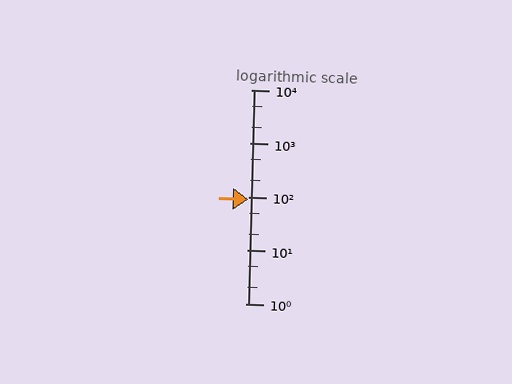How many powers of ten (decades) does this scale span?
The scale spans 4 decades, from 1 to 10000.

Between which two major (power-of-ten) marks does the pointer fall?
The pointer is between 10 and 100.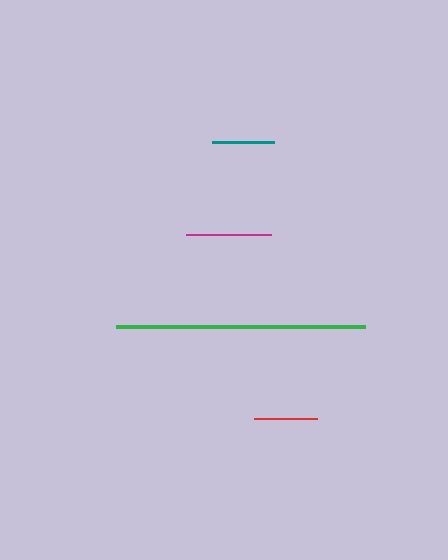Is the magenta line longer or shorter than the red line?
The magenta line is longer than the red line.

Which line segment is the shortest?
The teal line is the shortest at approximately 63 pixels.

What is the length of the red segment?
The red segment is approximately 63 pixels long.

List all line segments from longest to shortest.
From longest to shortest: green, magenta, red, teal.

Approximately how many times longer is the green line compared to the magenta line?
The green line is approximately 2.9 times the length of the magenta line.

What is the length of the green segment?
The green segment is approximately 248 pixels long.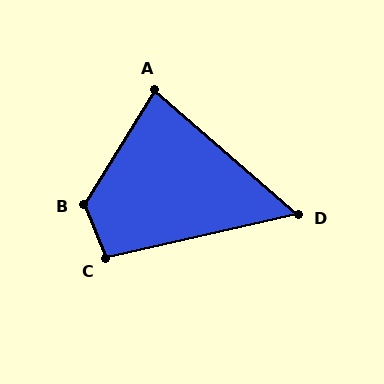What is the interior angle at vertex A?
Approximately 81 degrees (acute).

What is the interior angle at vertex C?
Approximately 99 degrees (obtuse).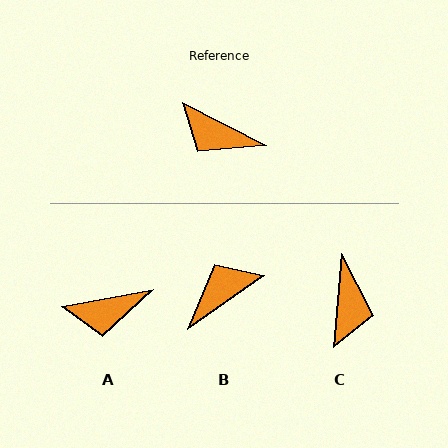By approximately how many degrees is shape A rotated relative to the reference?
Approximately 37 degrees counter-clockwise.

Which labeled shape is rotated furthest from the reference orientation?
B, about 119 degrees away.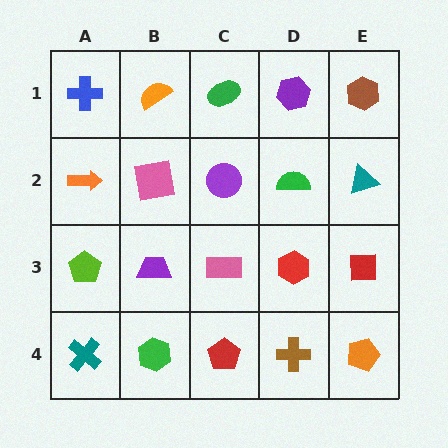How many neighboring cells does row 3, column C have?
4.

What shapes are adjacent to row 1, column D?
A green semicircle (row 2, column D), a green ellipse (row 1, column C), a brown hexagon (row 1, column E).